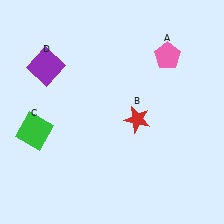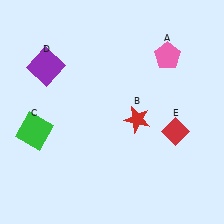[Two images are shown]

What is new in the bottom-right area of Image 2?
A red diamond (E) was added in the bottom-right area of Image 2.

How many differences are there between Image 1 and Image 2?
There is 1 difference between the two images.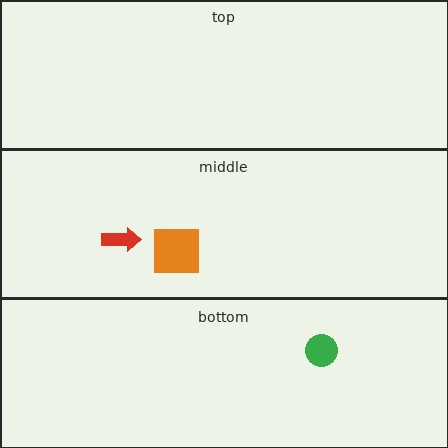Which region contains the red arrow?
The middle region.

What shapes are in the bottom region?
The green circle.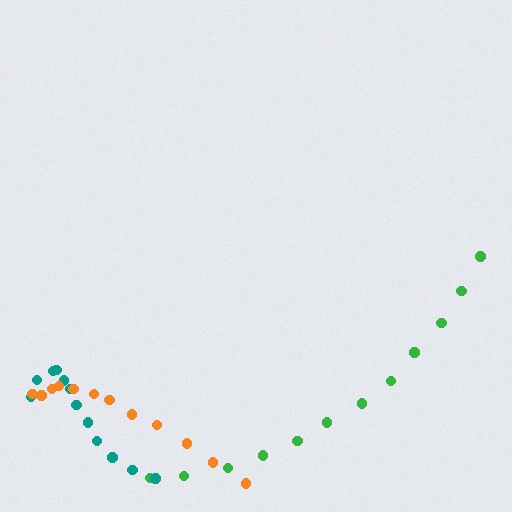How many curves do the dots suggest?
There are 3 distinct paths.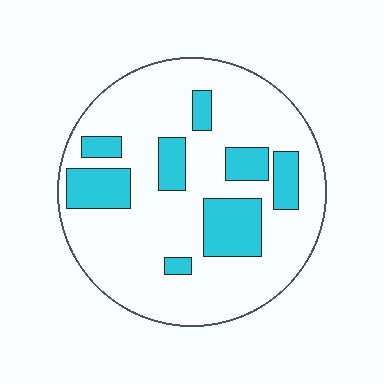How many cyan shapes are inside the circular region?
8.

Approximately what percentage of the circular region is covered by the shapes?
Approximately 25%.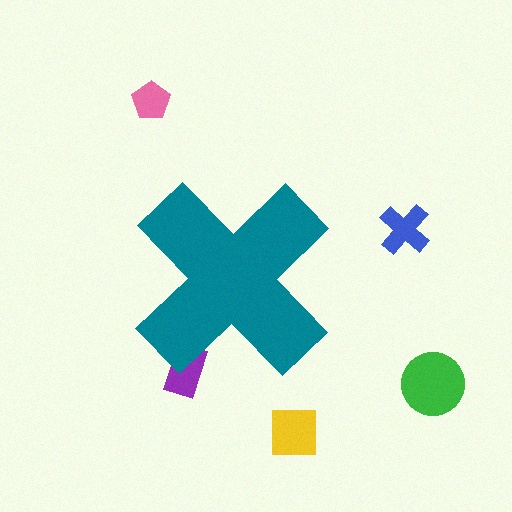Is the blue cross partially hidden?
No, the blue cross is fully visible.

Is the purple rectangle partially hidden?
Yes, the purple rectangle is partially hidden behind the teal cross.